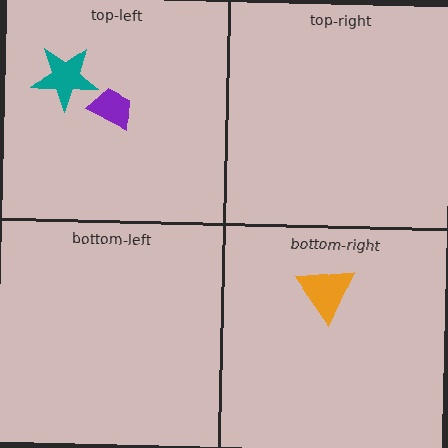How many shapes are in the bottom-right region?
1.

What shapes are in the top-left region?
The teal star, the purple trapezoid.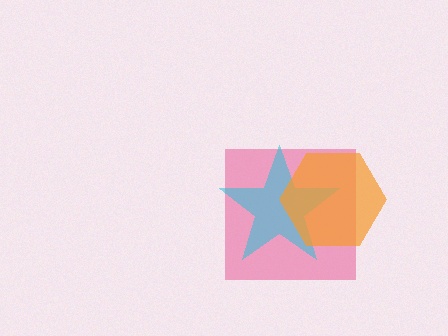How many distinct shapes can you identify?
There are 3 distinct shapes: a pink square, a cyan star, an orange hexagon.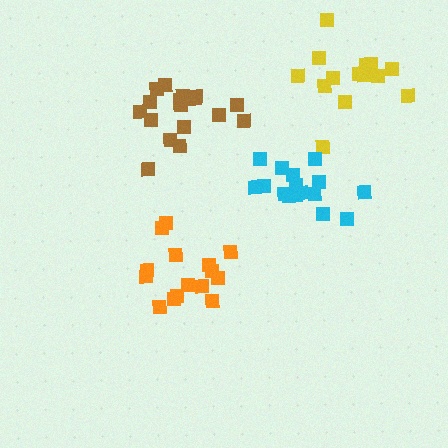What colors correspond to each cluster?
The clusters are colored: yellow, orange, cyan, brown.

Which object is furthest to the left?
The brown cluster is leftmost.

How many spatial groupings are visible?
There are 4 spatial groupings.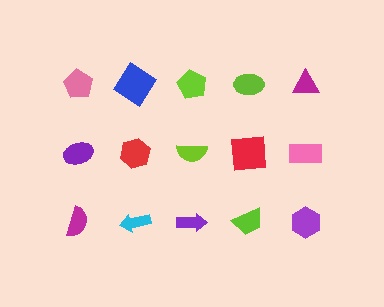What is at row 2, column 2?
A red hexagon.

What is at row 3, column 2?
A cyan arrow.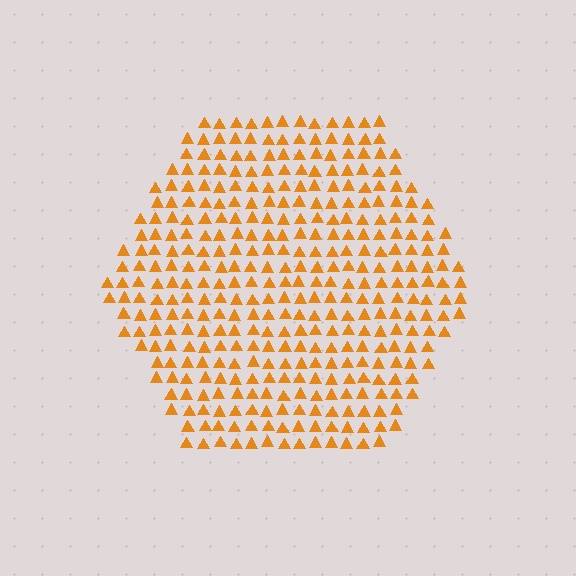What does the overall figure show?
The overall figure shows a hexagon.